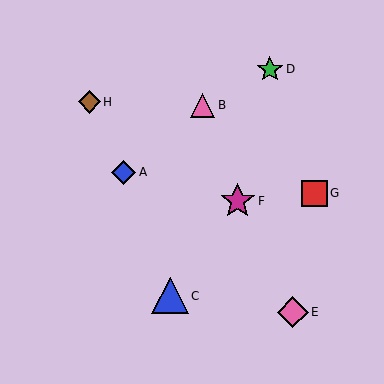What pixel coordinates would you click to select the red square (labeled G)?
Click at (314, 193) to select the red square G.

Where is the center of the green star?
The center of the green star is at (270, 69).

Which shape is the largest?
The blue triangle (labeled C) is the largest.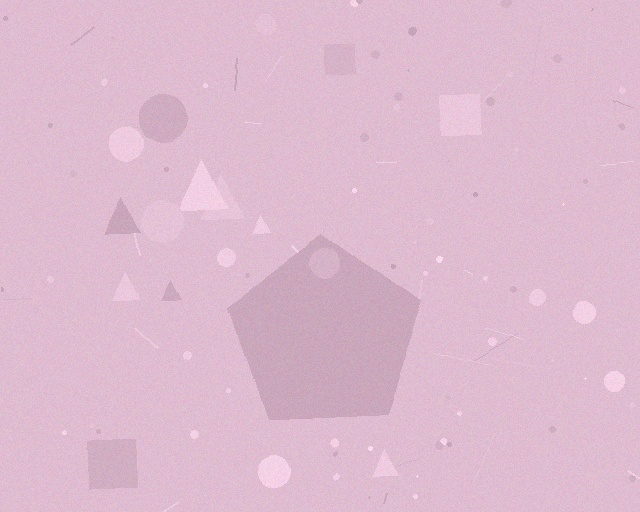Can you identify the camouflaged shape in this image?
The camouflaged shape is a pentagon.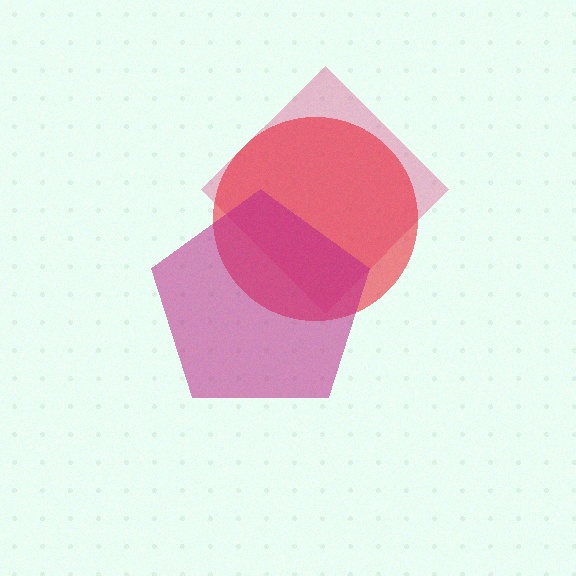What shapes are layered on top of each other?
The layered shapes are: a pink diamond, a red circle, a magenta pentagon.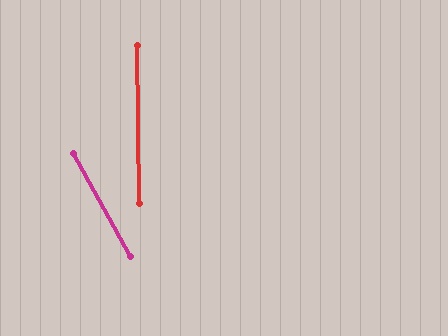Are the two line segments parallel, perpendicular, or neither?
Neither parallel nor perpendicular — they differ by about 28°.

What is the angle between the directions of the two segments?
Approximately 28 degrees.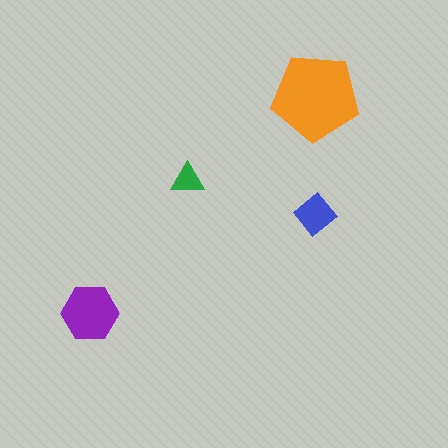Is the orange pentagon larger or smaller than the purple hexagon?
Larger.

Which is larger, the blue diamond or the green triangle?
The blue diamond.